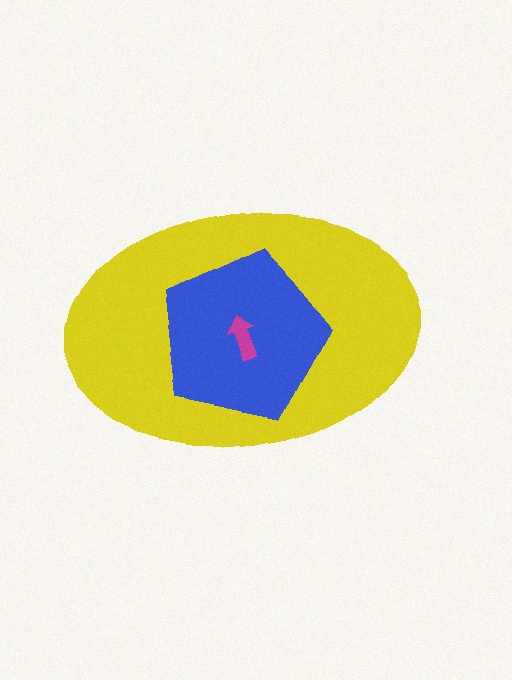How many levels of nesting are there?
3.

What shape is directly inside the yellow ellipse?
The blue pentagon.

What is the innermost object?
The magenta arrow.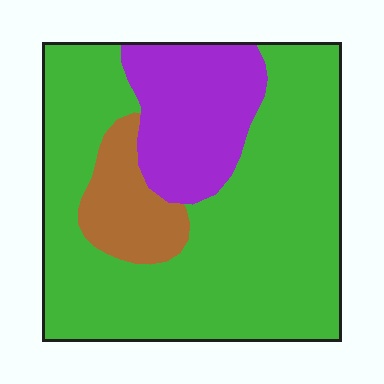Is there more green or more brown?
Green.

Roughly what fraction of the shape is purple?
Purple takes up about one fifth (1/5) of the shape.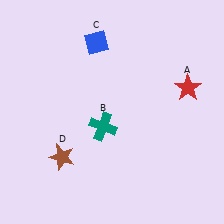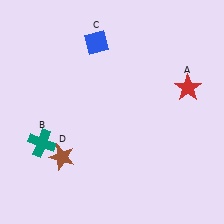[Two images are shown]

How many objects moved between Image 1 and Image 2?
1 object moved between the two images.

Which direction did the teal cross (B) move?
The teal cross (B) moved left.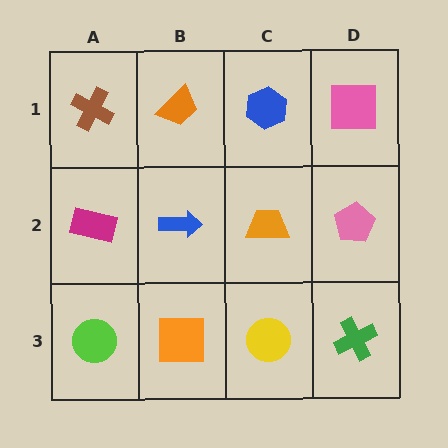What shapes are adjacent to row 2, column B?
An orange trapezoid (row 1, column B), an orange square (row 3, column B), a magenta rectangle (row 2, column A), an orange trapezoid (row 2, column C).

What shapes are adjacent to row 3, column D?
A pink pentagon (row 2, column D), a yellow circle (row 3, column C).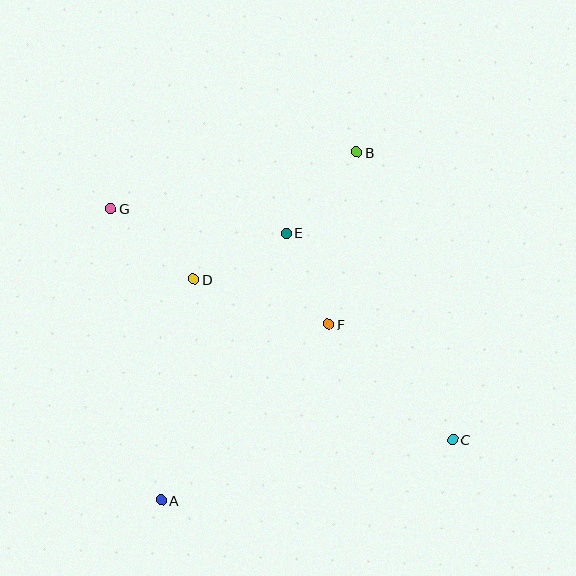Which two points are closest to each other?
Points E and F are closest to each other.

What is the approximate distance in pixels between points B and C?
The distance between B and C is approximately 303 pixels.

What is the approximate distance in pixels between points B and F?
The distance between B and F is approximately 174 pixels.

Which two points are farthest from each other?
Points C and G are farthest from each other.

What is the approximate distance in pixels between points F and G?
The distance between F and G is approximately 247 pixels.